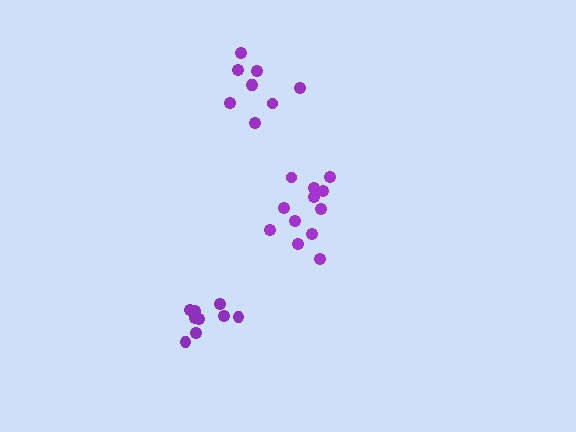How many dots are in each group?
Group 1: 12 dots, Group 2: 9 dots, Group 3: 9 dots (30 total).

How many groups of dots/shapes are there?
There are 3 groups.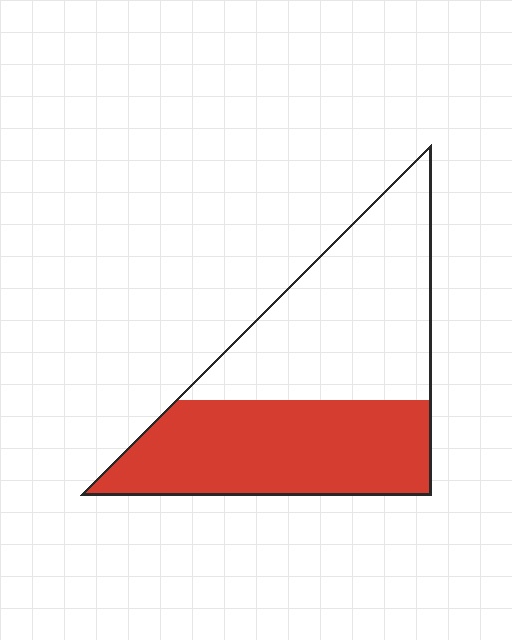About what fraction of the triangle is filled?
About one half (1/2).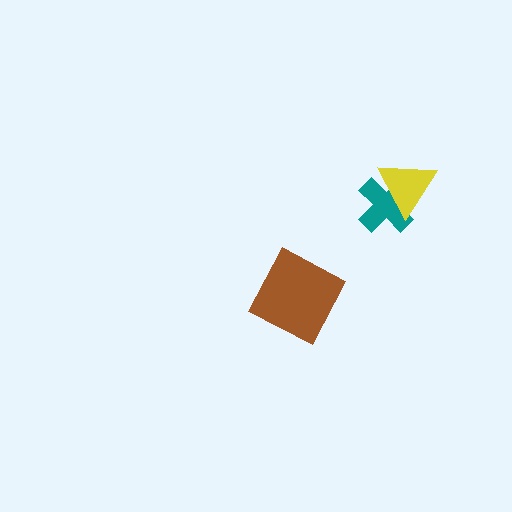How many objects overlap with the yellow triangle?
1 object overlaps with the yellow triangle.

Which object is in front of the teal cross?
The yellow triangle is in front of the teal cross.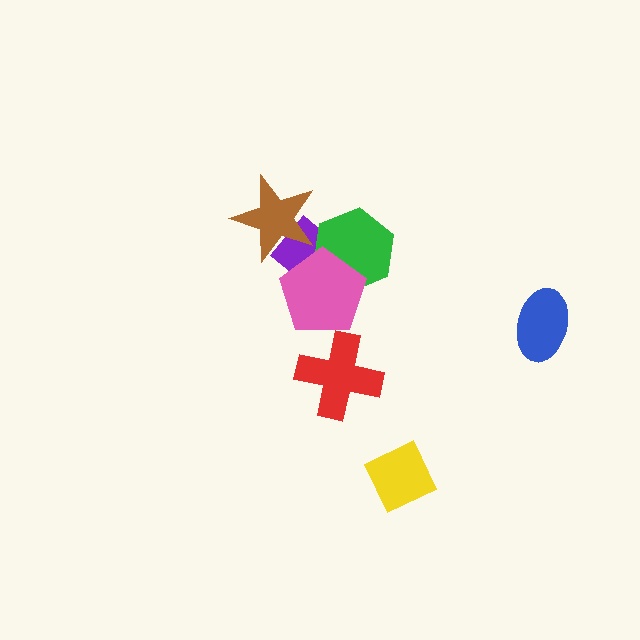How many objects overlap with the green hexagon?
2 objects overlap with the green hexagon.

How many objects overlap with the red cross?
0 objects overlap with the red cross.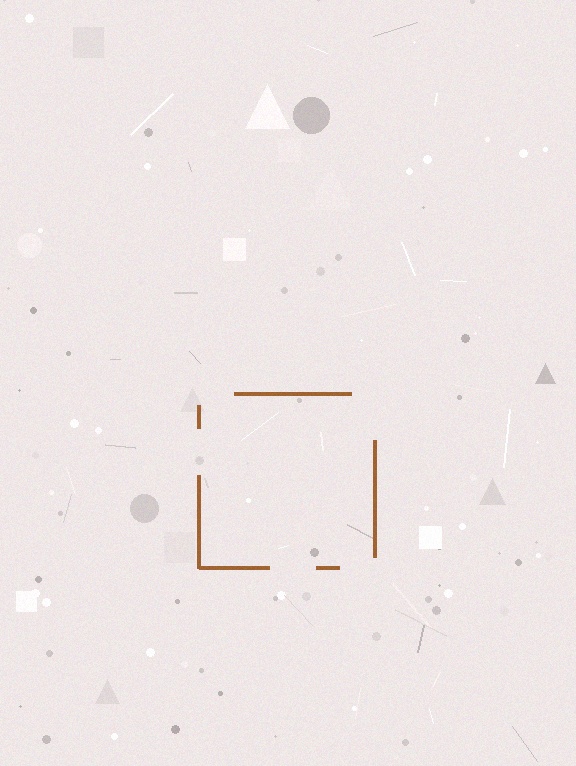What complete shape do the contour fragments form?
The contour fragments form a square.